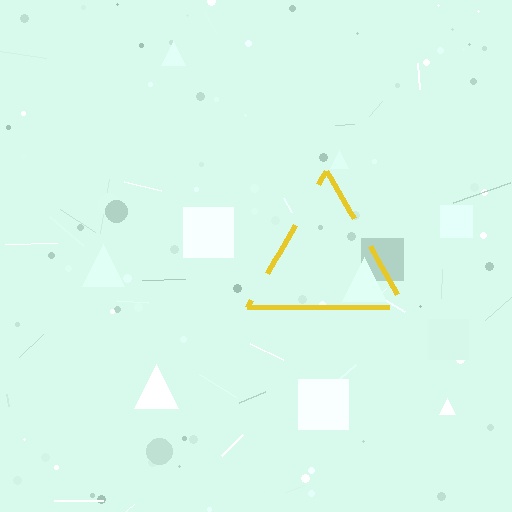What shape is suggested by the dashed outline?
The dashed outline suggests a triangle.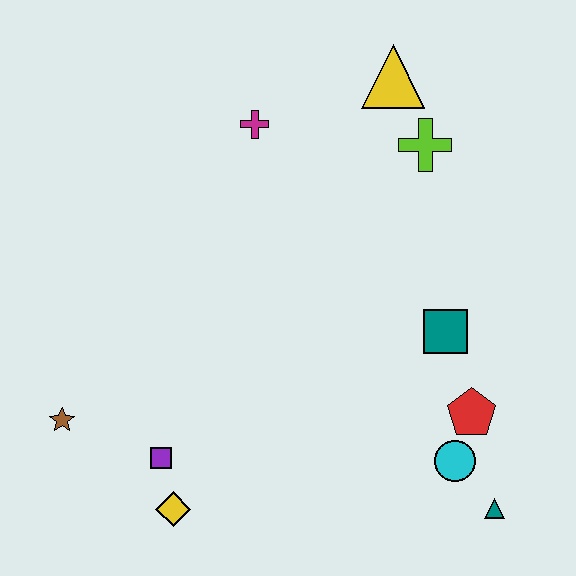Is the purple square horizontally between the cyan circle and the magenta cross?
No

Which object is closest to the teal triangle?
The cyan circle is closest to the teal triangle.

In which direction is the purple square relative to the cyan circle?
The purple square is to the left of the cyan circle.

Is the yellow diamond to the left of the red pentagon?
Yes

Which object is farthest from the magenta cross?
The teal triangle is farthest from the magenta cross.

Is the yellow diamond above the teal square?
No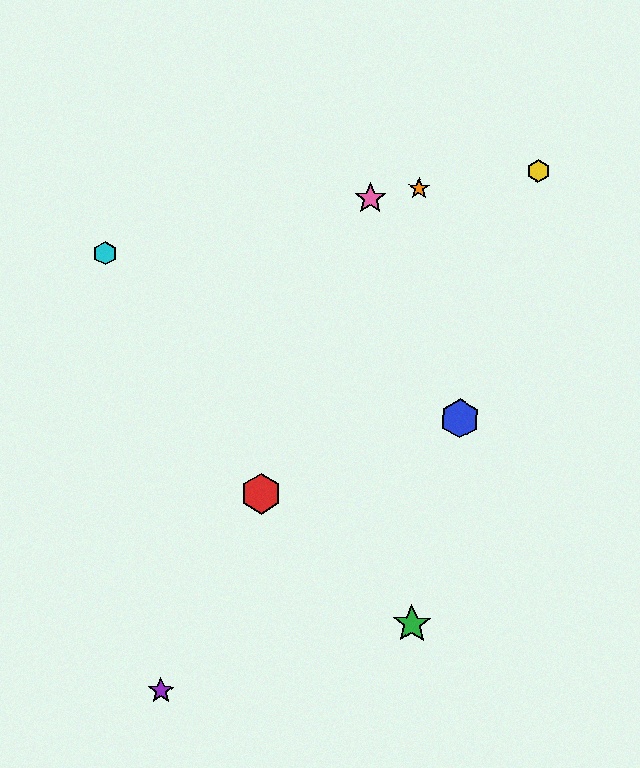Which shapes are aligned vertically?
The green star, the orange star are aligned vertically.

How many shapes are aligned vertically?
2 shapes (the green star, the orange star) are aligned vertically.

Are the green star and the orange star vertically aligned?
Yes, both are at x≈412.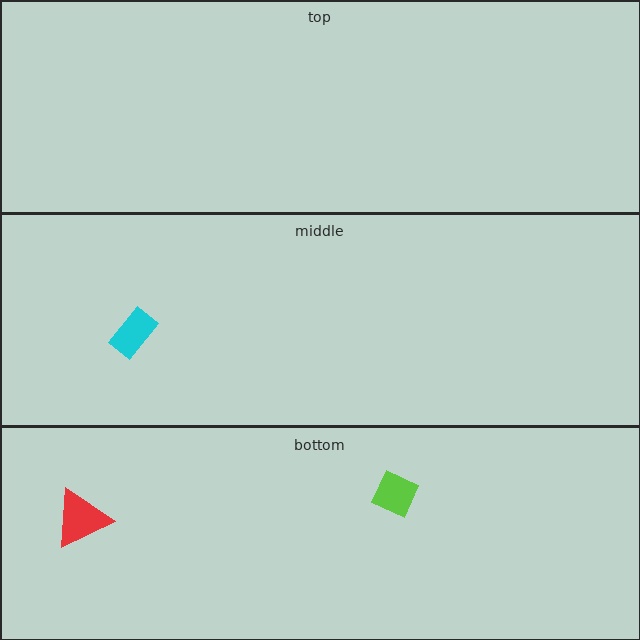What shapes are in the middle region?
The cyan rectangle.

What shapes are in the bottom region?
The lime diamond, the red triangle.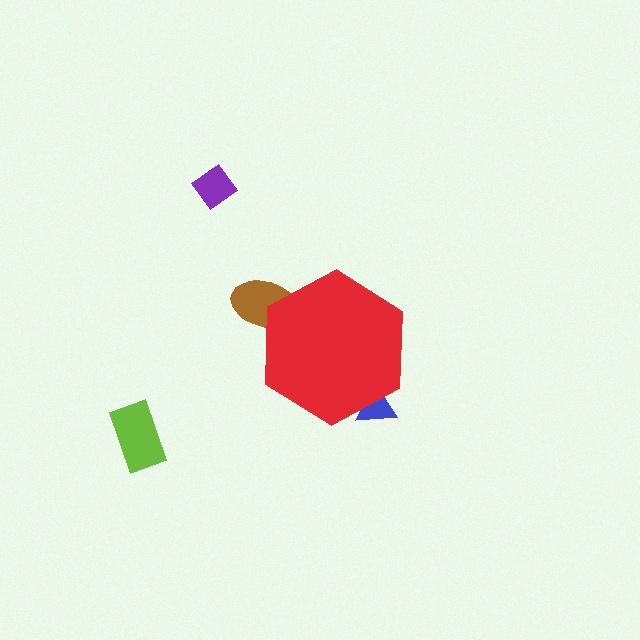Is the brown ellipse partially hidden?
Yes, the brown ellipse is partially hidden behind the red hexagon.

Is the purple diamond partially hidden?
No, the purple diamond is fully visible.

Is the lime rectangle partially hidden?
No, the lime rectangle is fully visible.